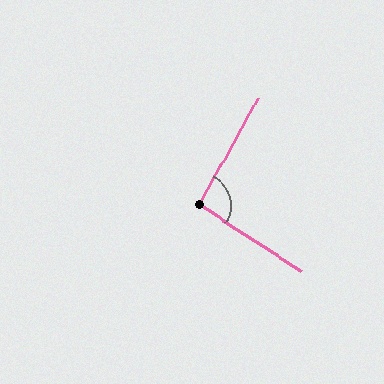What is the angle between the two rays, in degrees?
Approximately 94 degrees.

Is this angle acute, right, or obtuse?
It is approximately a right angle.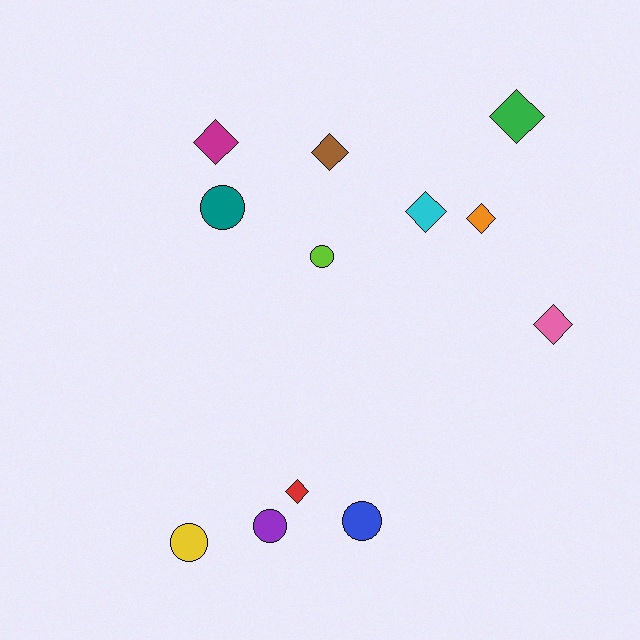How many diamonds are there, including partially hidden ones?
There are 7 diamonds.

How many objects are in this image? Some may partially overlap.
There are 12 objects.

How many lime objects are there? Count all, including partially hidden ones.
There is 1 lime object.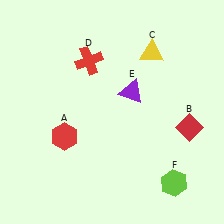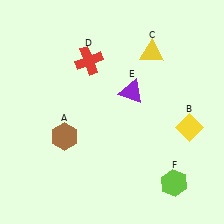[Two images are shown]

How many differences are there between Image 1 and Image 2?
There are 2 differences between the two images.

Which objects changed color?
A changed from red to brown. B changed from red to yellow.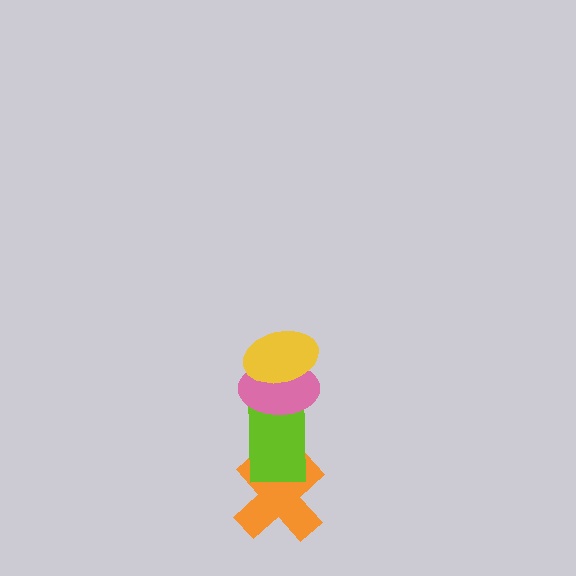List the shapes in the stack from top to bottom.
From top to bottom: the yellow ellipse, the pink ellipse, the lime rectangle, the orange cross.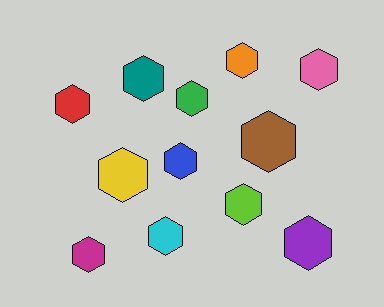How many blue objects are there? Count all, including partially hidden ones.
There is 1 blue object.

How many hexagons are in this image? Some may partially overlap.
There are 12 hexagons.